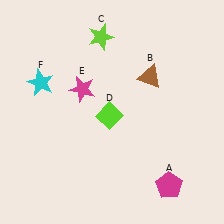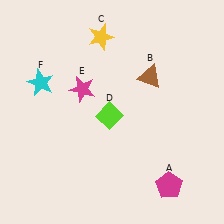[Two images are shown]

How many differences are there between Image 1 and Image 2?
There is 1 difference between the two images.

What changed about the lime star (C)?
In Image 1, C is lime. In Image 2, it changed to yellow.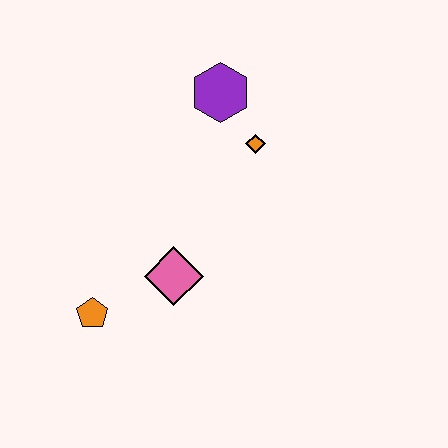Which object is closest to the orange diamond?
The purple hexagon is closest to the orange diamond.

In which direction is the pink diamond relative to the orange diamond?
The pink diamond is below the orange diamond.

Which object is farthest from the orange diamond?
The orange pentagon is farthest from the orange diamond.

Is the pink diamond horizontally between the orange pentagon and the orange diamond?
Yes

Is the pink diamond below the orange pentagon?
No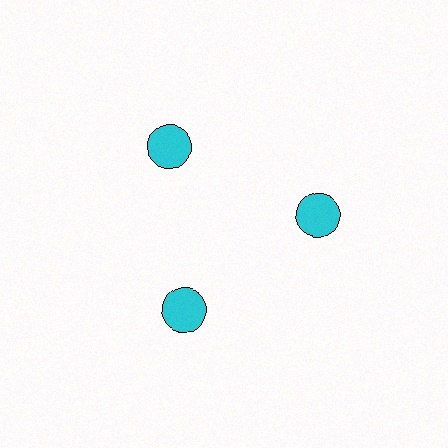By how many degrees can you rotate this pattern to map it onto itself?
The pattern maps onto itself every 120 degrees of rotation.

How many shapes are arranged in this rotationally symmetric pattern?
There are 3 shapes, arranged in 3 groups of 1.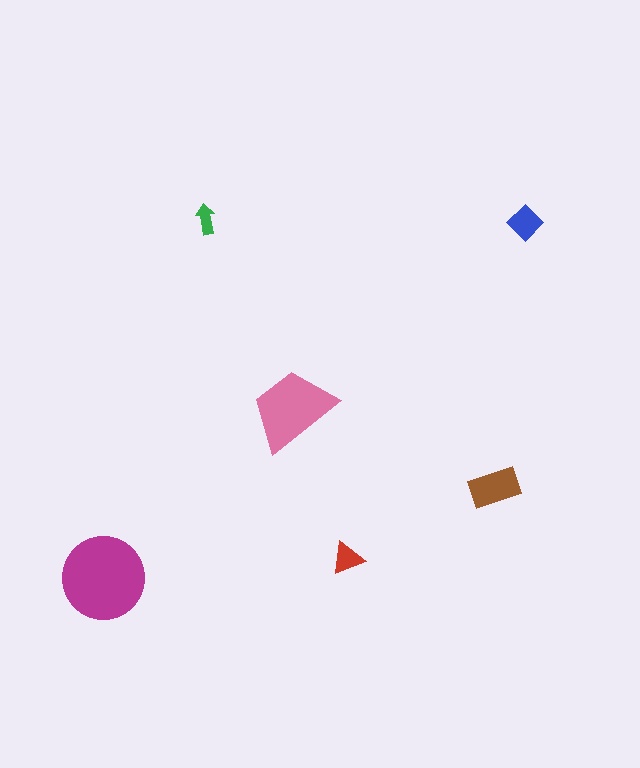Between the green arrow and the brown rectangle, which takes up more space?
The brown rectangle.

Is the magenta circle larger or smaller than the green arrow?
Larger.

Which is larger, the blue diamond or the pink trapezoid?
The pink trapezoid.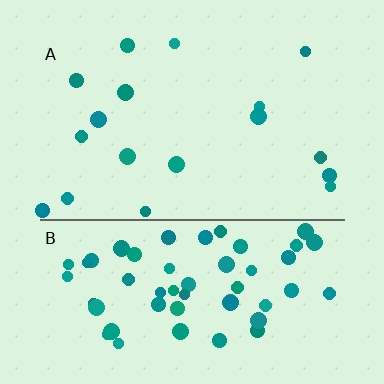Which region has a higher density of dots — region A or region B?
B (the bottom).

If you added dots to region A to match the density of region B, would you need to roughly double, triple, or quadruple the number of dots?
Approximately triple.